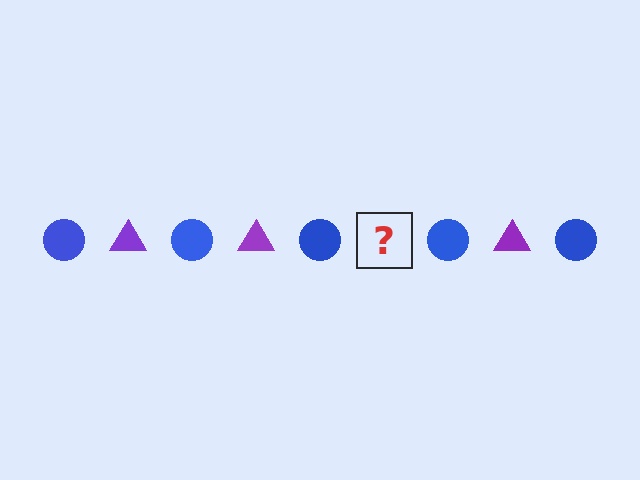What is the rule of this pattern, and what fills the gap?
The rule is that the pattern alternates between blue circle and purple triangle. The gap should be filled with a purple triangle.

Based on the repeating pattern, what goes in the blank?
The blank should be a purple triangle.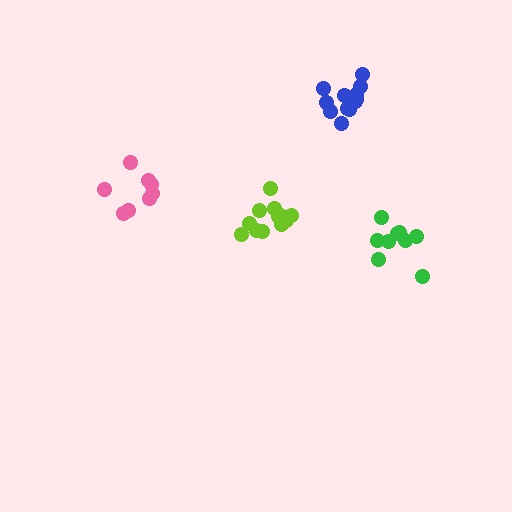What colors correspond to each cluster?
The clusters are colored: blue, lime, pink, green.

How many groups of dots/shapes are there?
There are 4 groups.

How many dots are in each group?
Group 1: 12 dots, Group 2: 12 dots, Group 3: 8 dots, Group 4: 9 dots (41 total).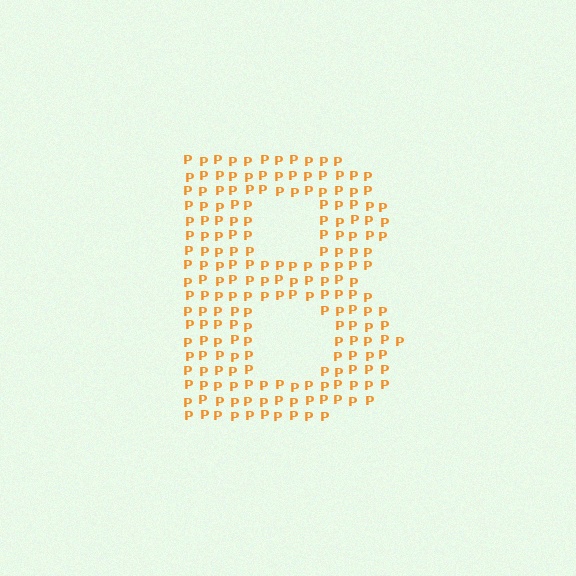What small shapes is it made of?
It is made of small letter P's.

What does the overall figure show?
The overall figure shows the letter B.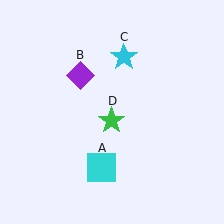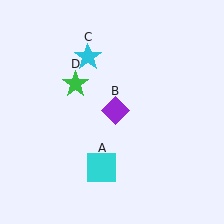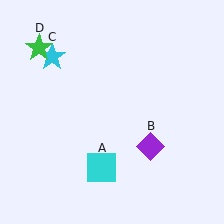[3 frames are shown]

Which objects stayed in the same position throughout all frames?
Cyan square (object A) remained stationary.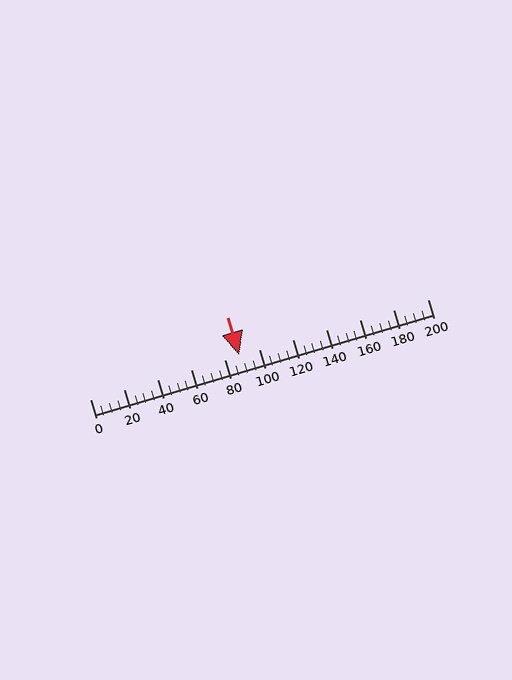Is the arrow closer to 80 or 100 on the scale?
The arrow is closer to 80.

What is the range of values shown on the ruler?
The ruler shows values from 0 to 200.